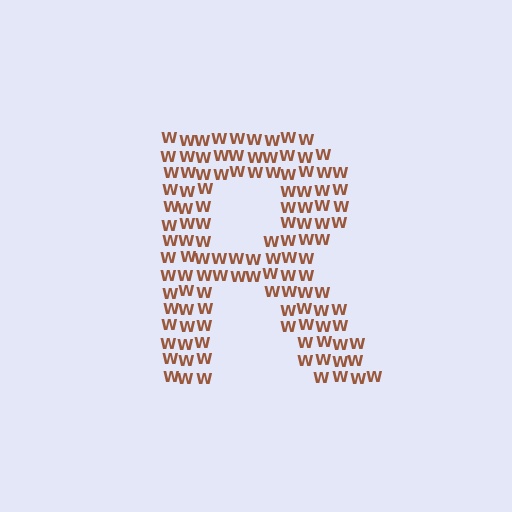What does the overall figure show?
The overall figure shows the letter R.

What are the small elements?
The small elements are letter W's.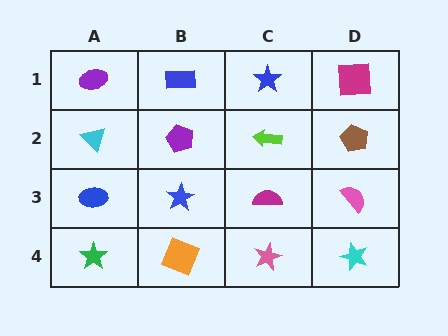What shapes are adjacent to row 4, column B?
A blue star (row 3, column B), a green star (row 4, column A), a pink star (row 4, column C).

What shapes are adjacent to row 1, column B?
A purple pentagon (row 2, column B), a purple ellipse (row 1, column A), a blue star (row 1, column C).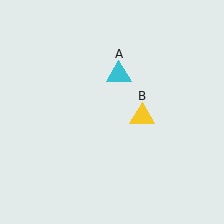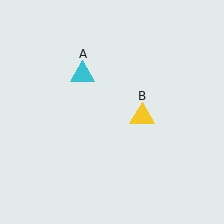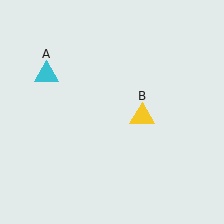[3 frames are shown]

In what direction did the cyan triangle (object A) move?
The cyan triangle (object A) moved left.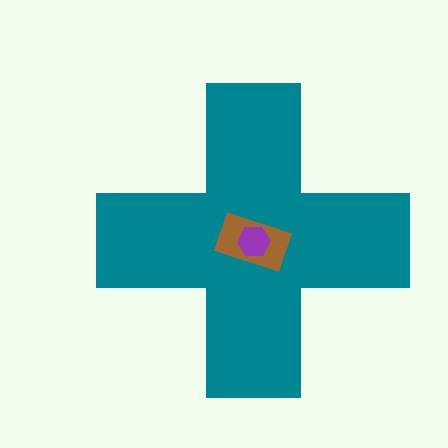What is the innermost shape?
The purple hexagon.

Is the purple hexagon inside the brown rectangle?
Yes.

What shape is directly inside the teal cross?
The brown rectangle.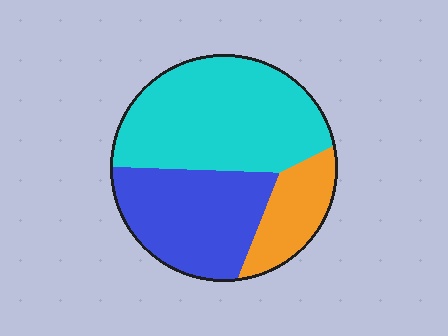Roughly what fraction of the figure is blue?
Blue takes up about one third (1/3) of the figure.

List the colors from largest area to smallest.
From largest to smallest: cyan, blue, orange.